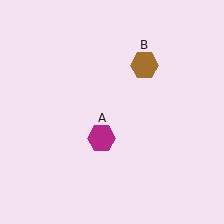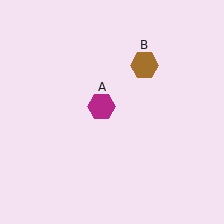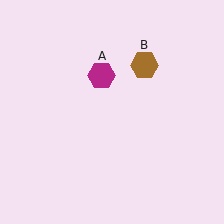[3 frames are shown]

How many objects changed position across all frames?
1 object changed position: magenta hexagon (object A).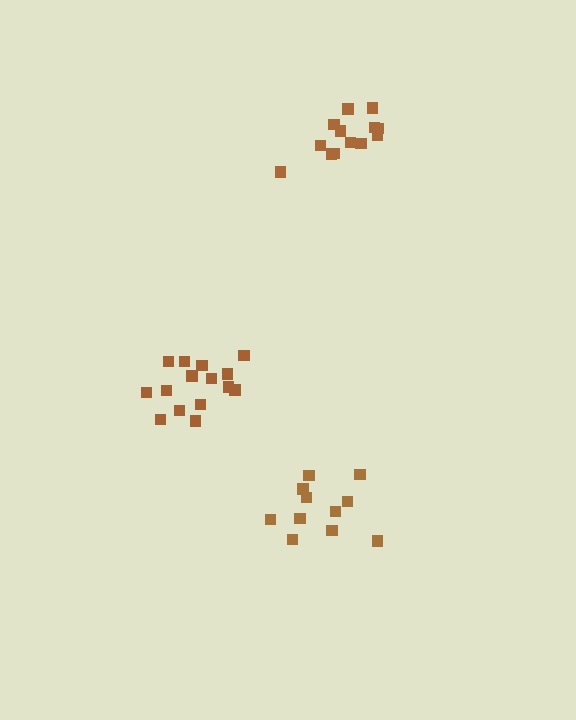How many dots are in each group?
Group 1: 15 dots, Group 2: 13 dots, Group 3: 11 dots (39 total).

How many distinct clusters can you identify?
There are 3 distinct clusters.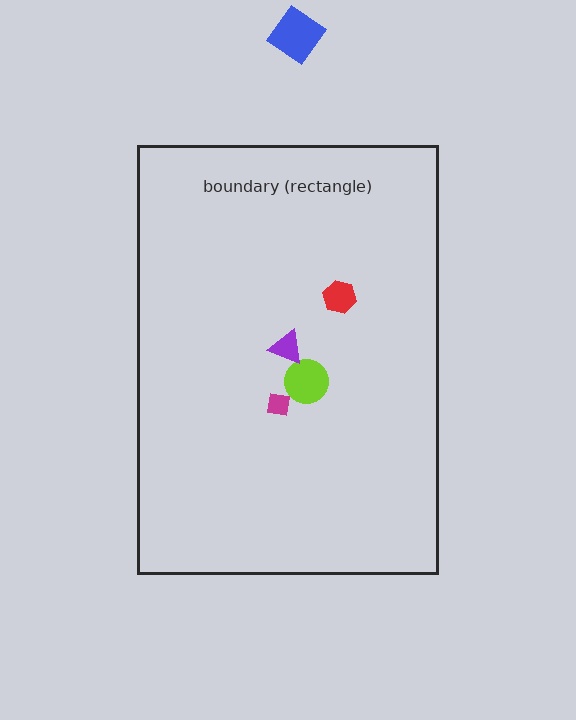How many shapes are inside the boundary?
4 inside, 1 outside.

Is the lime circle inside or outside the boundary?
Inside.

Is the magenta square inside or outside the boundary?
Inside.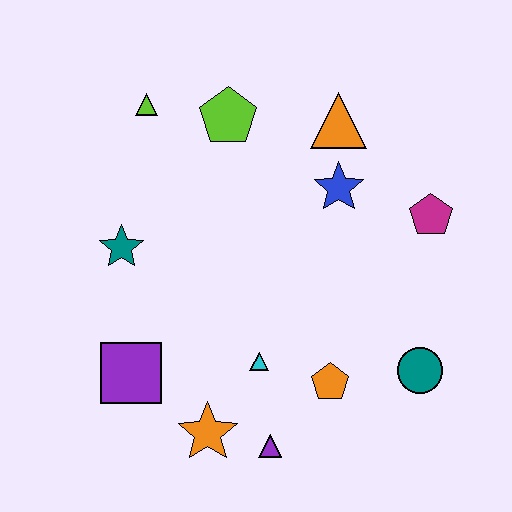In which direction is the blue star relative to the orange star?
The blue star is above the orange star.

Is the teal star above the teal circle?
Yes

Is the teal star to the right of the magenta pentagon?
No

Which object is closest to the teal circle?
The orange pentagon is closest to the teal circle.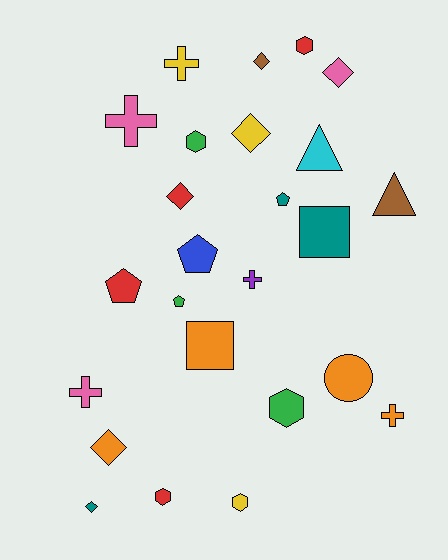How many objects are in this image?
There are 25 objects.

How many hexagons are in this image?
There are 5 hexagons.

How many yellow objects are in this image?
There are 3 yellow objects.